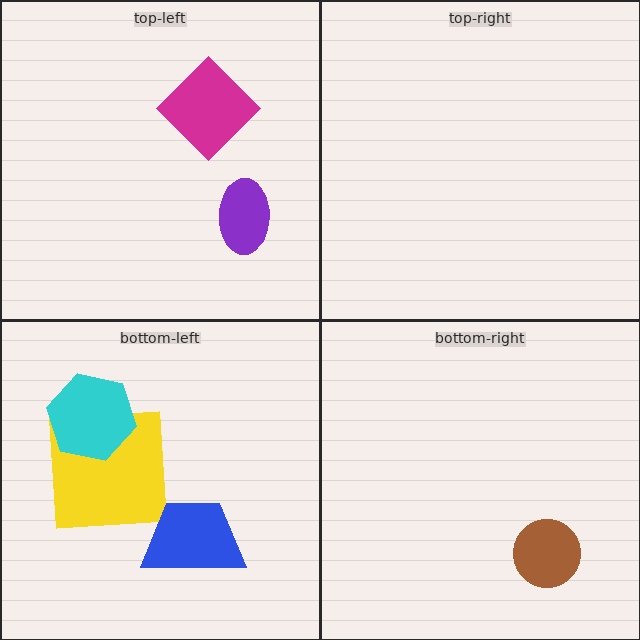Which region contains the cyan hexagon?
The bottom-left region.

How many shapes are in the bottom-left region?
3.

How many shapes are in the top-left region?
2.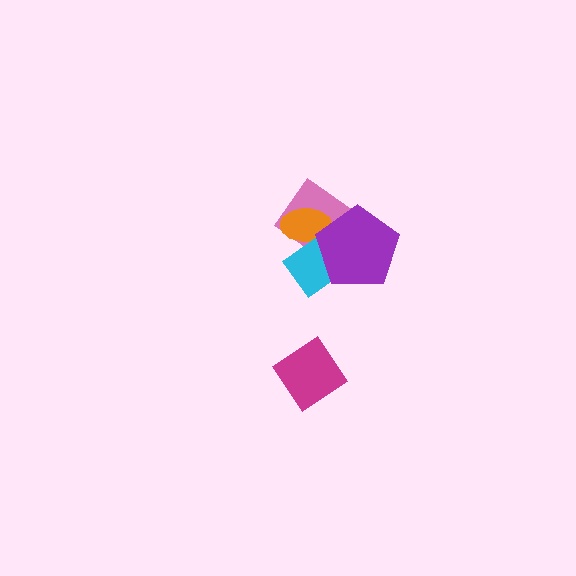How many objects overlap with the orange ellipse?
3 objects overlap with the orange ellipse.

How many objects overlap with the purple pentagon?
3 objects overlap with the purple pentagon.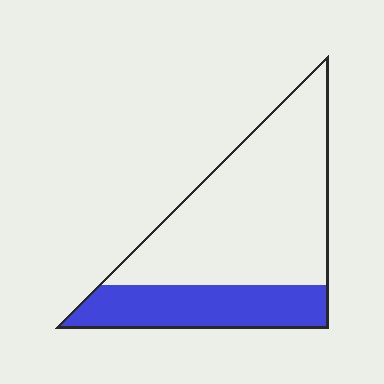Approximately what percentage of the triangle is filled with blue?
Approximately 30%.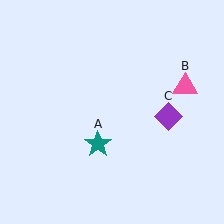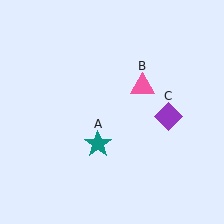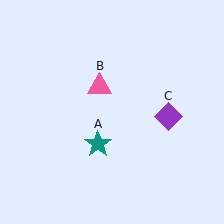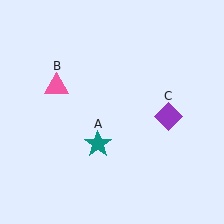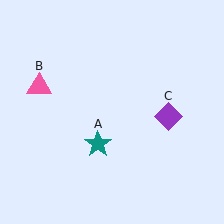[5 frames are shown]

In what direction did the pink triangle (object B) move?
The pink triangle (object B) moved left.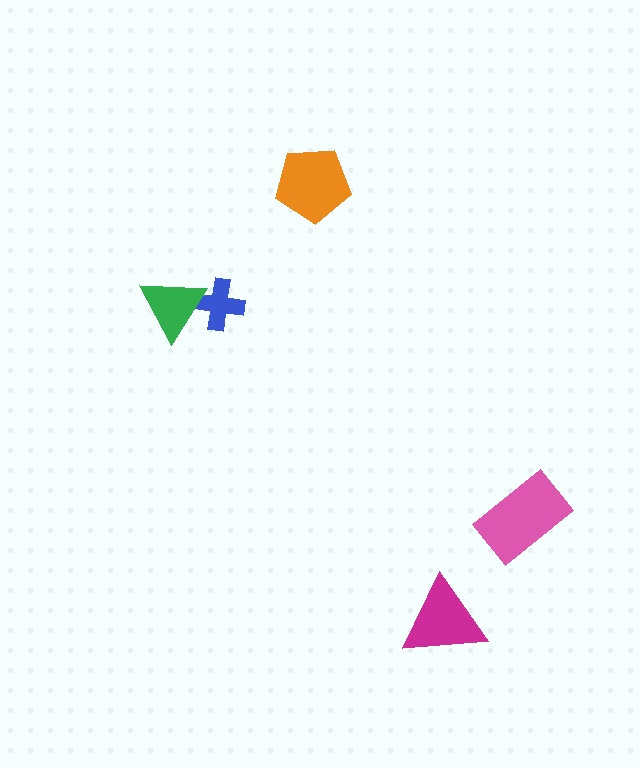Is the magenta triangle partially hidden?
No, no other shape covers it.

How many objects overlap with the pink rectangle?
0 objects overlap with the pink rectangle.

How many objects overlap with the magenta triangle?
0 objects overlap with the magenta triangle.